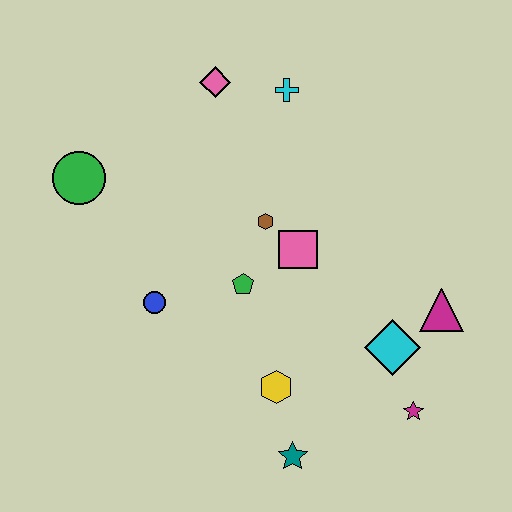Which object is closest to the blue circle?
The green pentagon is closest to the blue circle.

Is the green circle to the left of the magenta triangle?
Yes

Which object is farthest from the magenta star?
The green circle is farthest from the magenta star.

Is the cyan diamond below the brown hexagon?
Yes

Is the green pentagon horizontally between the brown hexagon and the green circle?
Yes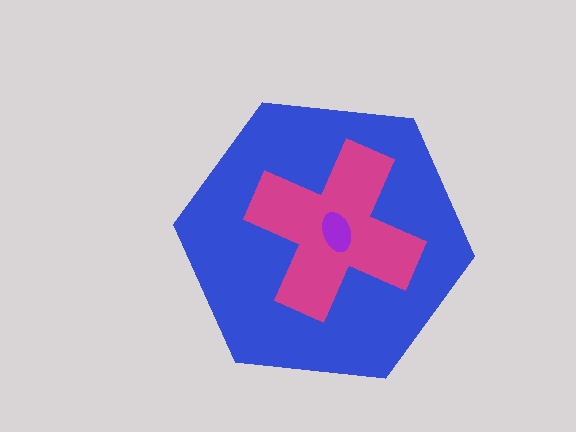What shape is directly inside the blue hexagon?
The magenta cross.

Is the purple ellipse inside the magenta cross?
Yes.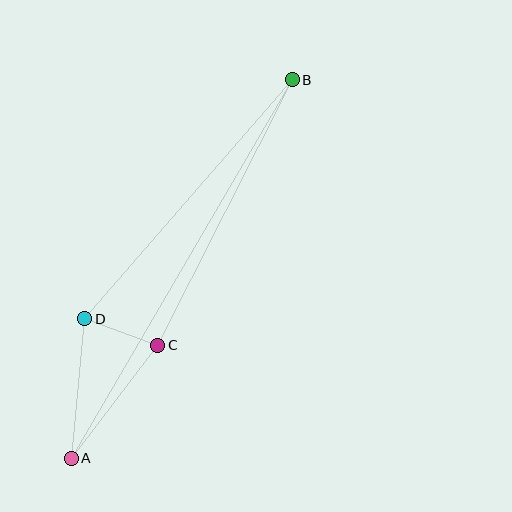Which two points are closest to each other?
Points C and D are closest to each other.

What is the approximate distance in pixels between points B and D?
The distance between B and D is approximately 317 pixels.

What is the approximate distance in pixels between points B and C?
The distance between B and C is approximately 298 pixels.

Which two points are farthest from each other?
Points A and B are farthest from each other.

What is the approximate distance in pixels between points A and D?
The distance between A and D is approximately 140 pixels.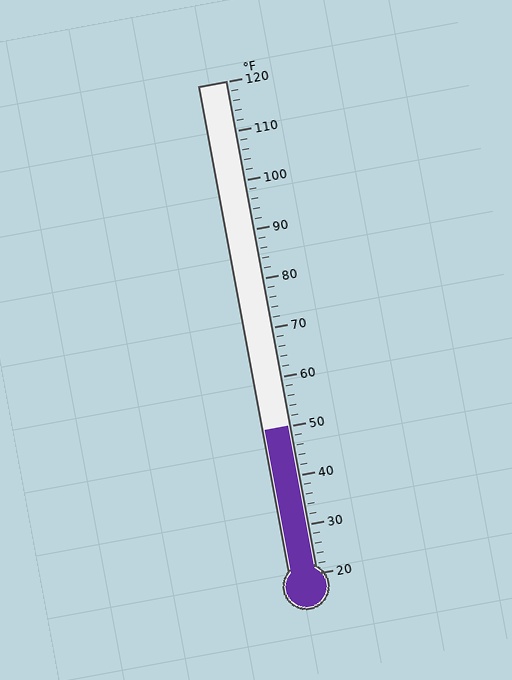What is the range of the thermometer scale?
The thermometer scale ranges from 20°F to 120°F.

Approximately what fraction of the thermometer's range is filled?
The thermometer is filled to approximately 30% of its range.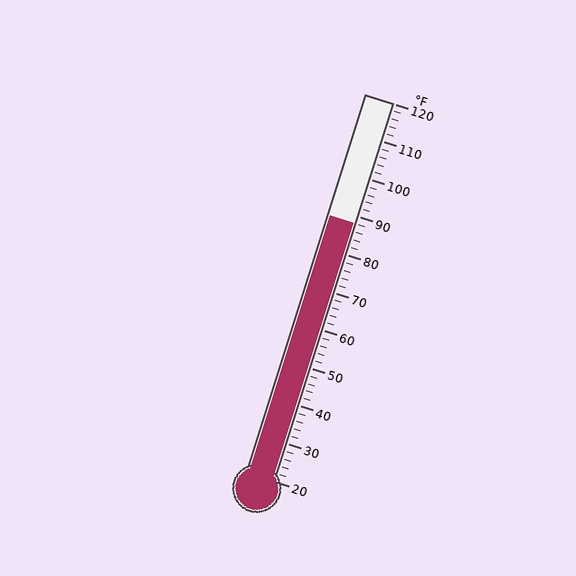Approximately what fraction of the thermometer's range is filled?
The thermometer is filled to approximately 70% of its range.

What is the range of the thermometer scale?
The thermometer scale ranges from 20°F to 120°F.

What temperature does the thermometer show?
The thermometer shows approximately 88°F.